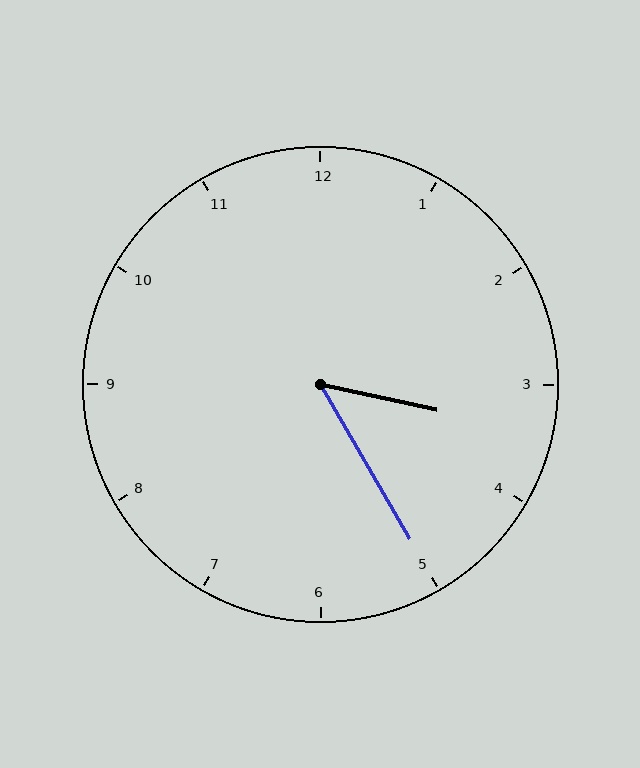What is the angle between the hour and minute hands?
Approximately 48 degrees.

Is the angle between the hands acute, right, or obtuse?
It is acute.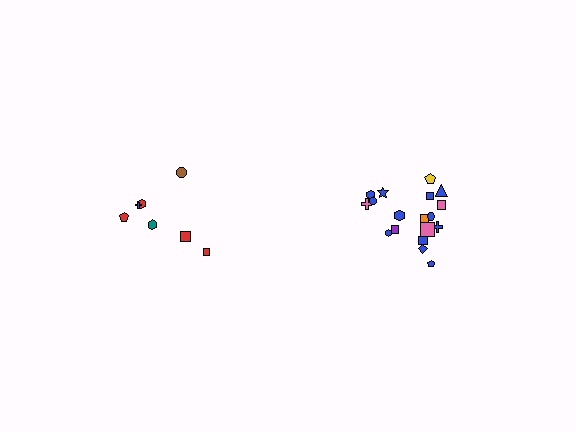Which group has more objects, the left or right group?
The right group.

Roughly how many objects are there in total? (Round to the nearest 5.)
Roughly 25 objects in total.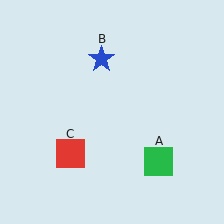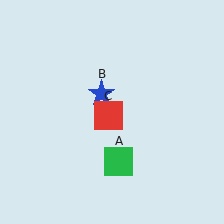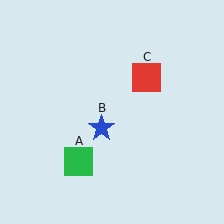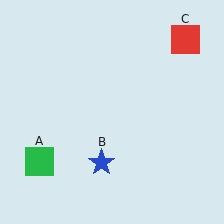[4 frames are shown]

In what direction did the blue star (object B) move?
The blue star (object B) moved down.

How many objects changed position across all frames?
3 objects changed position: green square (object A), blue star (object B), red square (object C).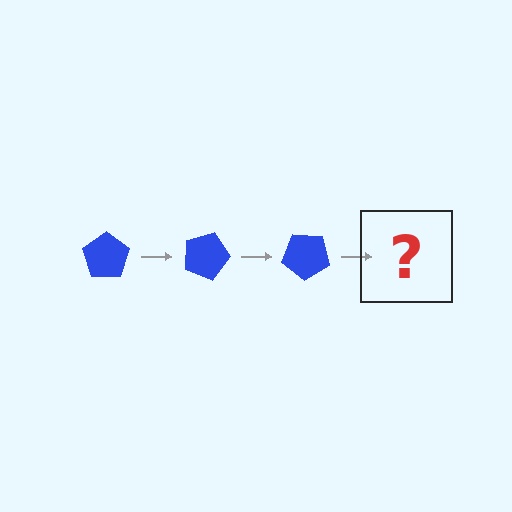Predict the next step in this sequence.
The next step is a blue pentagon rotated 60 degrees.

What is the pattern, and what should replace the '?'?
The pattern is that the pentagon rotates 20 degrees each step. The '?' should be a blue pentagon rotated 60 degrees.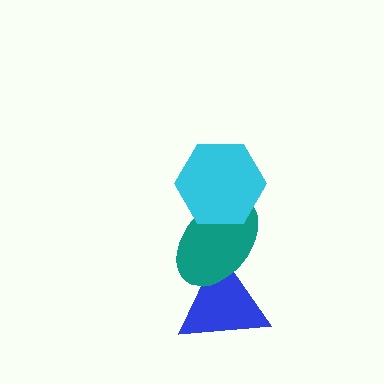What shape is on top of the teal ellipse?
The cyan hexagon is on top of the teal ellipse.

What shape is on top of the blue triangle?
The teal ellipse is on top of the blue triangle.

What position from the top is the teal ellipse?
The teal ellipse is 2nd from the top.